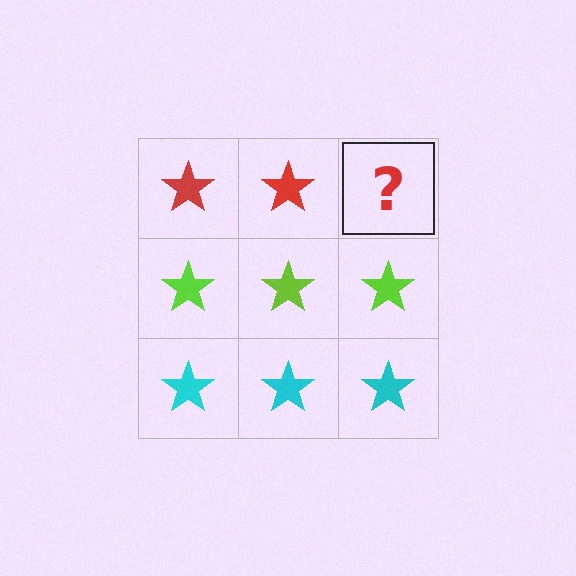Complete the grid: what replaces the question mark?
The question mark should be replaced with a red star.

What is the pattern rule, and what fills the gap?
The rule is that each row has a consistent color. The gap should be filled with a red star.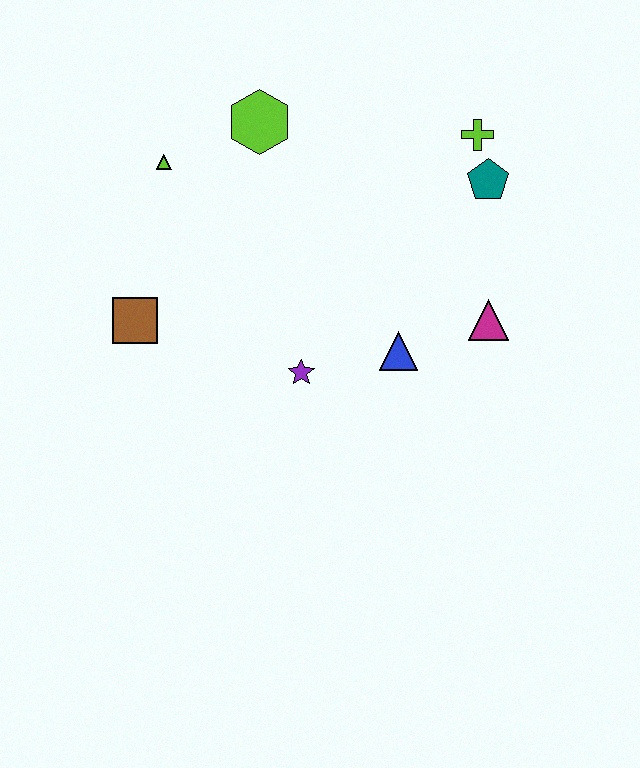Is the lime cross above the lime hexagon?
No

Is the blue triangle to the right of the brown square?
Yes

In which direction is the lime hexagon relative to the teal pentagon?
The lime hexagon is to the left of the teal pentagon.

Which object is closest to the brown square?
The lime triangle is closest to the brown square.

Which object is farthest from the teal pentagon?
The brown square is farthest from the teal pentagon.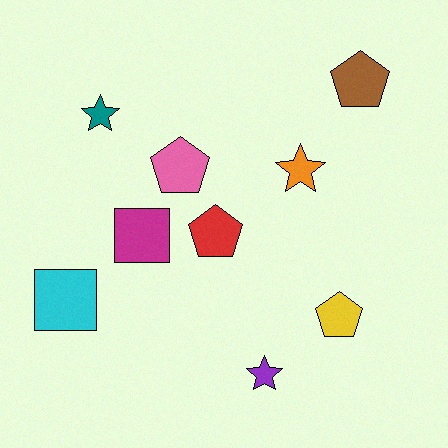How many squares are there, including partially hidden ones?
There are 2 squares.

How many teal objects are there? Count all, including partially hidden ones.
There is 1 teal object.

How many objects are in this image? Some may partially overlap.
There are 9 objects.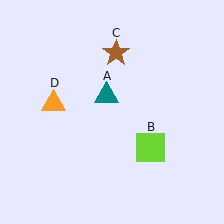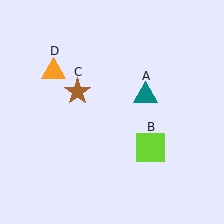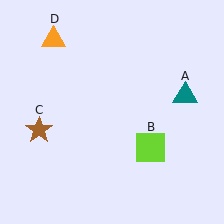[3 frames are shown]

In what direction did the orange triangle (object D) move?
The orange triangle (object D) moved up.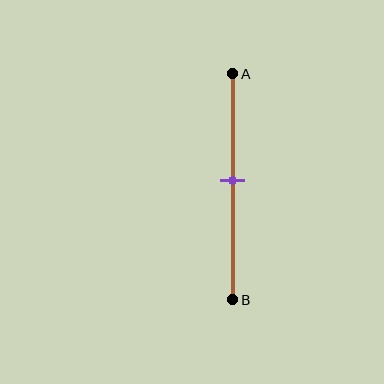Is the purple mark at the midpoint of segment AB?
Yes, the mark is approximately at the midpoint.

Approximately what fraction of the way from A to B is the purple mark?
The purple mark is approximately 45% of the way from A to B.